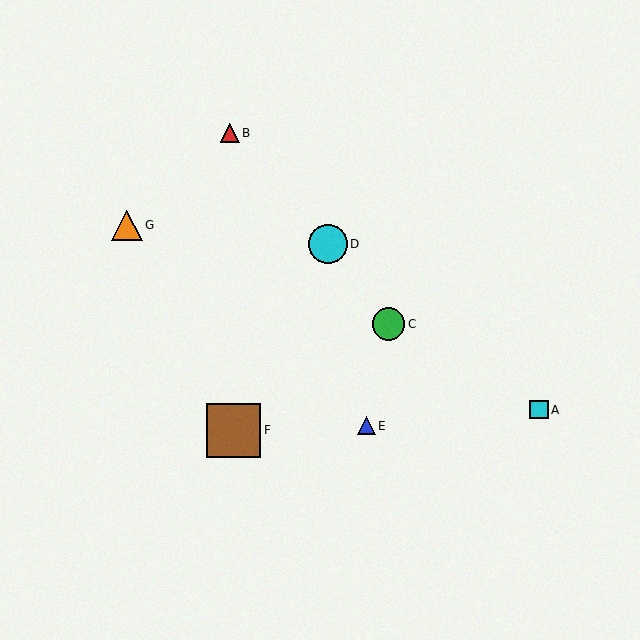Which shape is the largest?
The brown square (labeled F) is the largest.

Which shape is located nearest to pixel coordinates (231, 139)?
The red triangle (labeled B) at (230, 133) is nearest to that location.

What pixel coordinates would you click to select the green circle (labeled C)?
Click at (389, 324) to select the green circle C.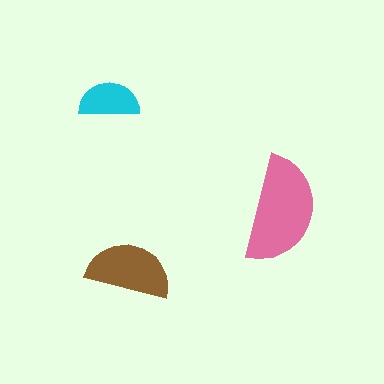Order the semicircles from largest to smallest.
the pink one, the brown one, the cyan one.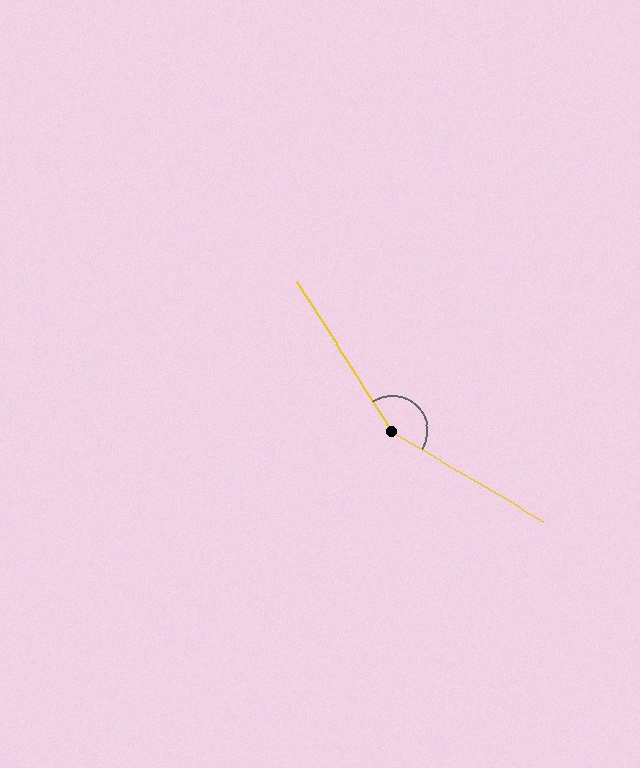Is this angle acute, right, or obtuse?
It is obtuse.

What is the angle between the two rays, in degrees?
Approximately 153 degrees.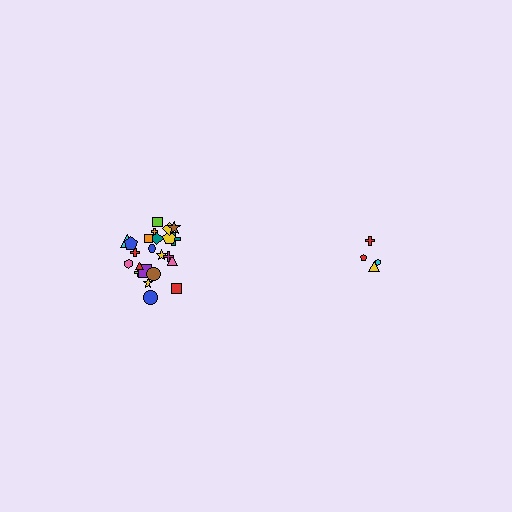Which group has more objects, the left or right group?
The left group.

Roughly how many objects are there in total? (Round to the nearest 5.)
Roughly 30 objects in total.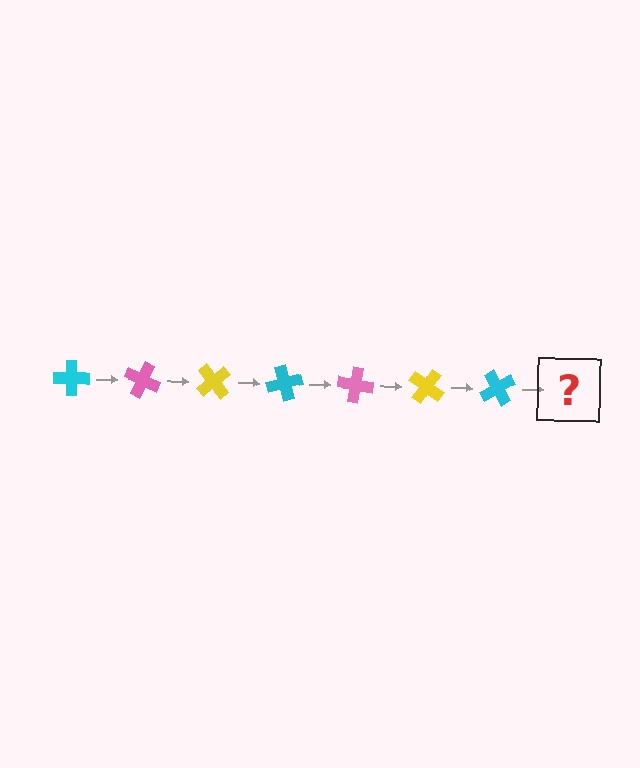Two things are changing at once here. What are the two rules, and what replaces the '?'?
The two rules are that it rotates 25 degrees each step and the color cycles through cyan, pink, and yellow. The '?' should be a pink cross, rotated 175 degrees from the start.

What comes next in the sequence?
The next element should be a pink cross, rotated 175 degrees from the start.